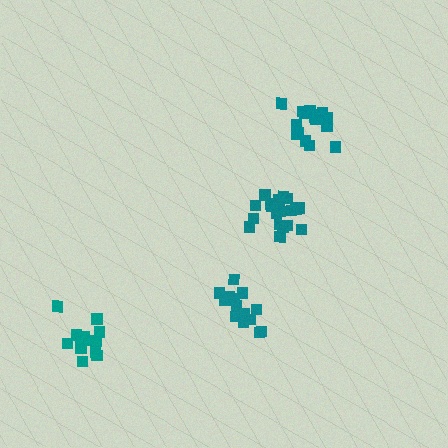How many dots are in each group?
Group 1: 19 dots, Group 2: 13 dots, Group 3: 16 dots, Group 4: 16 dots (64 total).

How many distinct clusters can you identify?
There are 4 distinct clusters.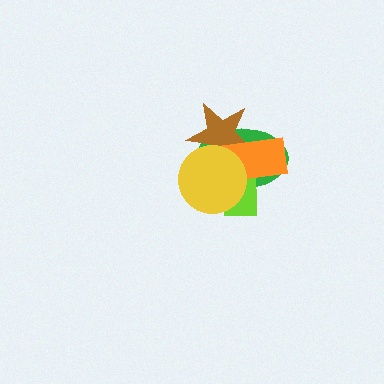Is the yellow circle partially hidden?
No, no other shape covers it.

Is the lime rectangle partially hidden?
Yes, it is partially covered by another shape.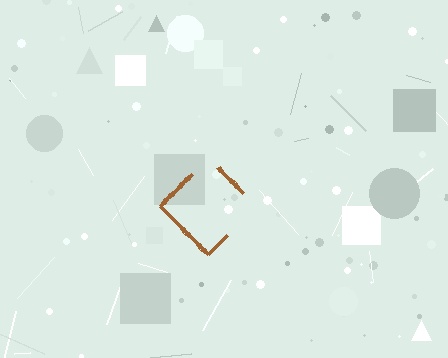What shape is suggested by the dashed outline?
The dashed outline suggests a diamond.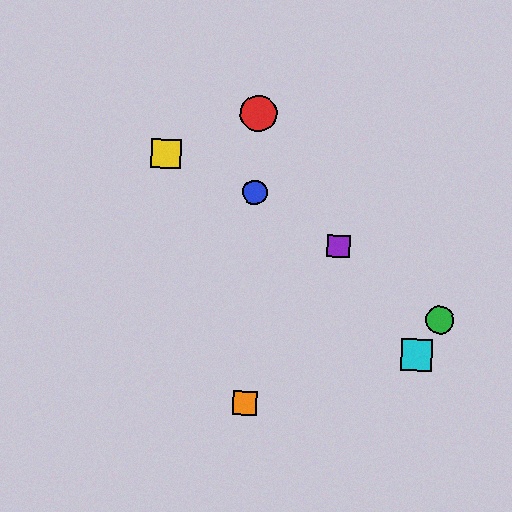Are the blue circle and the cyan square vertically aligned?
No, the blue circle is at x≈255 and the cyan square is at x≈417.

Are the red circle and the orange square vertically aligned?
Yes, both are at x≈258.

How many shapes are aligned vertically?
3 shapes (the red circle, the blue circle, the orange square) are aligned vertically.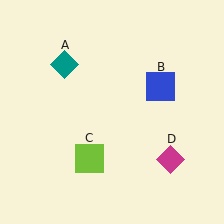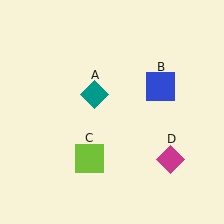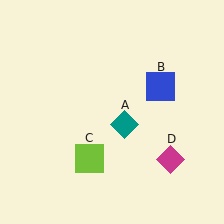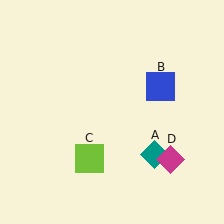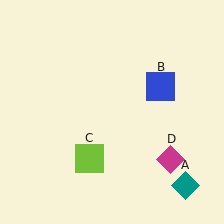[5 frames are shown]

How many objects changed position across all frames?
1 object changed position: teal diamond (object A).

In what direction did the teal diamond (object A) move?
The teal diamond (object A) moved down and to the right.